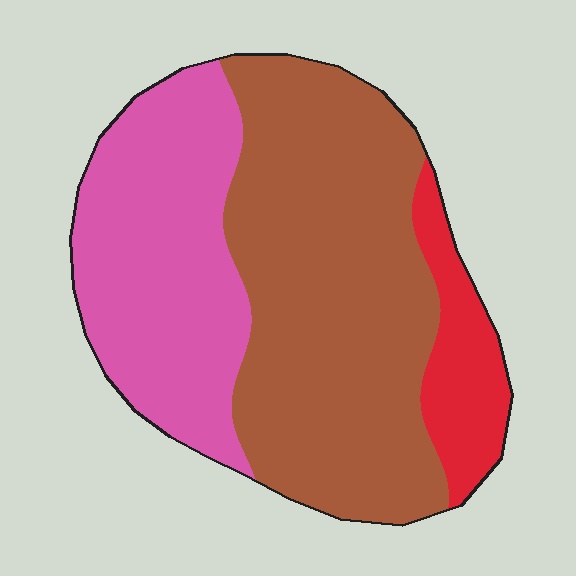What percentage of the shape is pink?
Pink takes up between a quarter and a half of the shape.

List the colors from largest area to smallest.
From largest to smallest: brown, pink, red.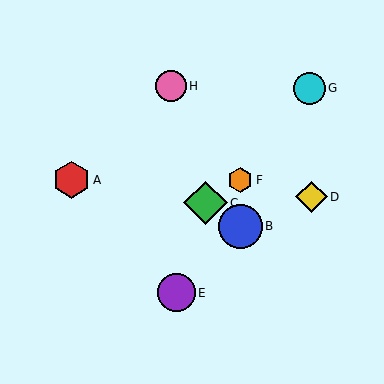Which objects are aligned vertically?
Objects B, F are aligned vertically.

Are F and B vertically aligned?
Yes, both are at x≈240.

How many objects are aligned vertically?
2 objects (B, F) are aligned vertically.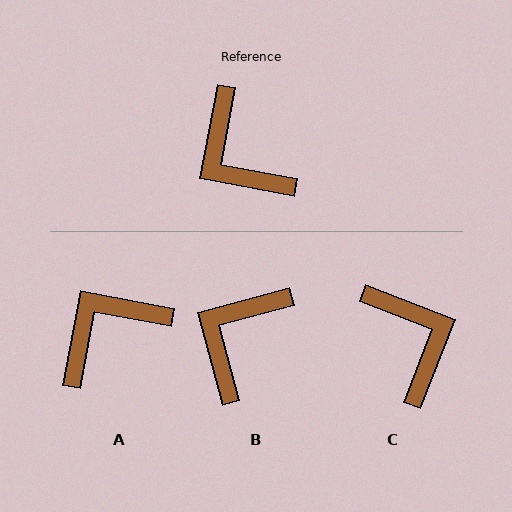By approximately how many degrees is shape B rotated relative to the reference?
Approximately 64 degrees clockwise.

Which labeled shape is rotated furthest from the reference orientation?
C, about 170 degrees away.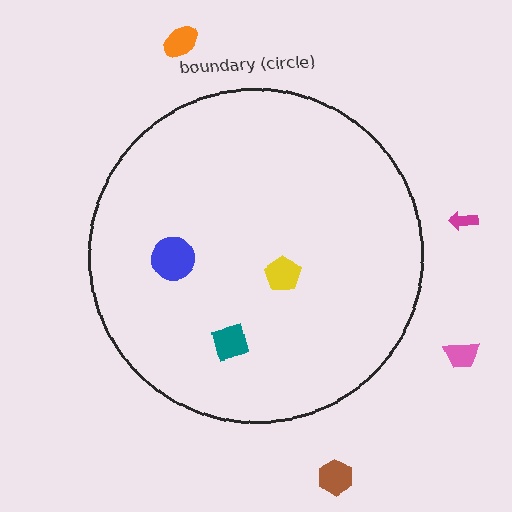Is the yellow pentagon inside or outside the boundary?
Inside.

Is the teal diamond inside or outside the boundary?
Inside.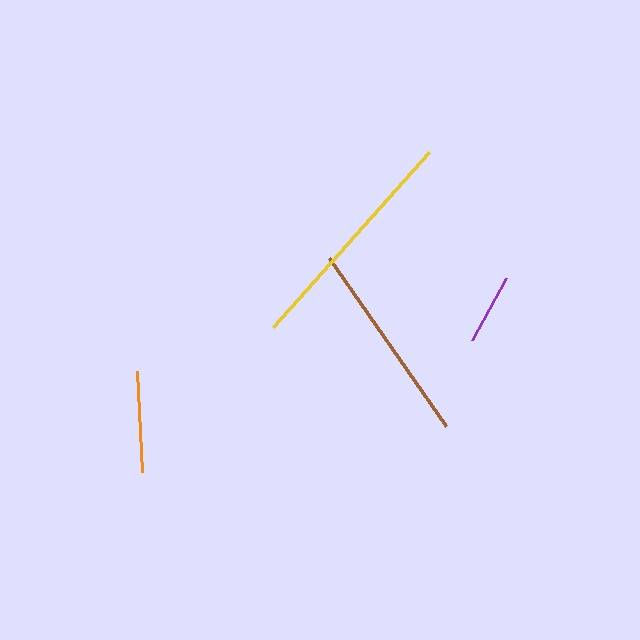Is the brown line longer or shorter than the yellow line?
The yellow line is longer than the brown line.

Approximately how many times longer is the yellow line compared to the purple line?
The yellow line is approximately 3.3 times the length of the purple line.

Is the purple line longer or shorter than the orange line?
The orange line is longer than the purple line.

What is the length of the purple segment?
The purple segment is approximately 70 pixels long.